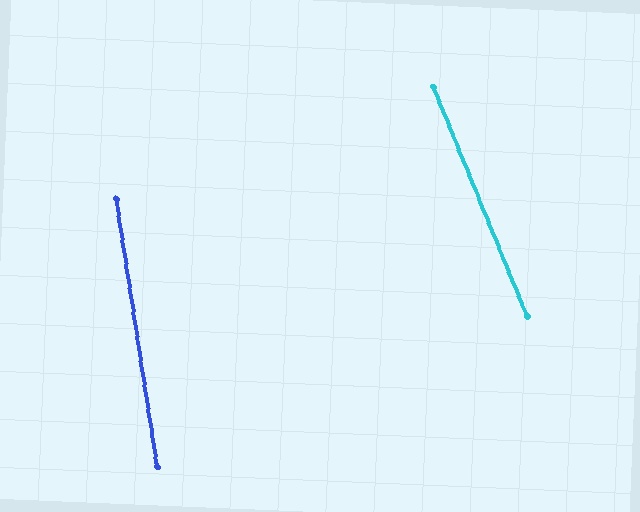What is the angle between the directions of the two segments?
Approximately 14 degrees.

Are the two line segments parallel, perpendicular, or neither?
Neither parallel nor perpendicular — they differ by about 14°.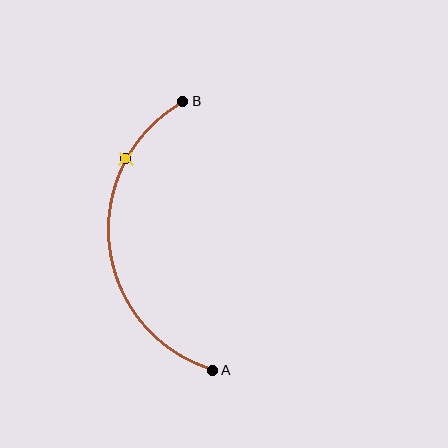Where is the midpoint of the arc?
The arc midpoint is the point on the curve farthest from the straight line joining A and B. It sits to the left of that line.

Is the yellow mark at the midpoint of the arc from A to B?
No. The yellow mark lies on the arc but is closer to endpoint B. The arc midpoint would be at the point on the curve equidistant along the arc from both A and B.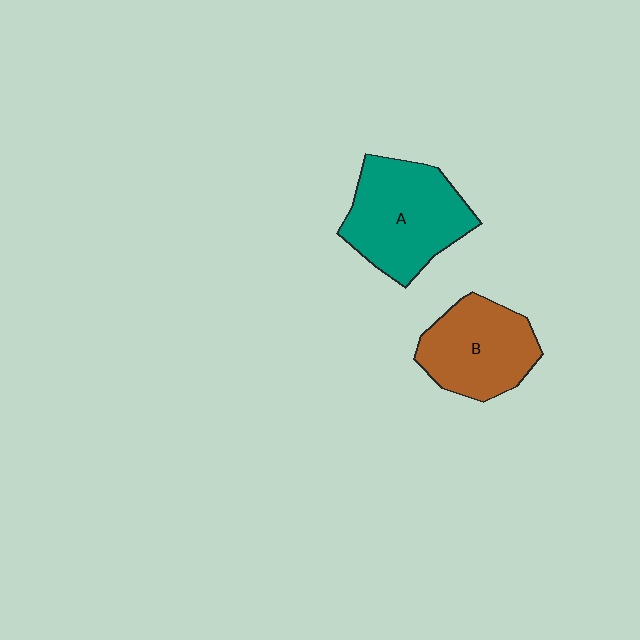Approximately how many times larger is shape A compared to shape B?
Approximately 1.2 times.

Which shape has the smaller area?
Shape B (brown).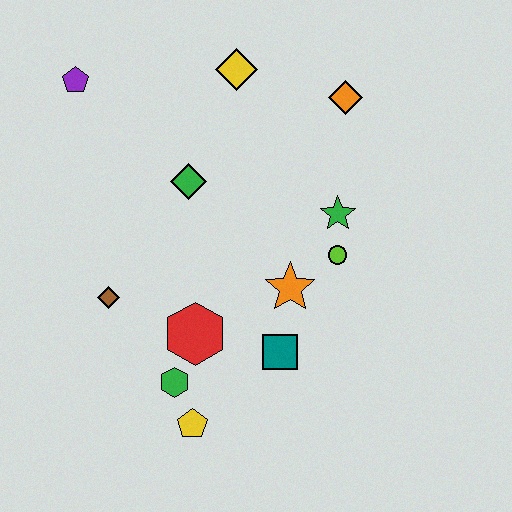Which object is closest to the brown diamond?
The red hexagon is closest to the brown diamond.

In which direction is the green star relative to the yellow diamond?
The green star is below the yellow diamond.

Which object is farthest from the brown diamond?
The orange diamond is farthest from the brown diamond.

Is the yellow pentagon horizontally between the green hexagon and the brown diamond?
No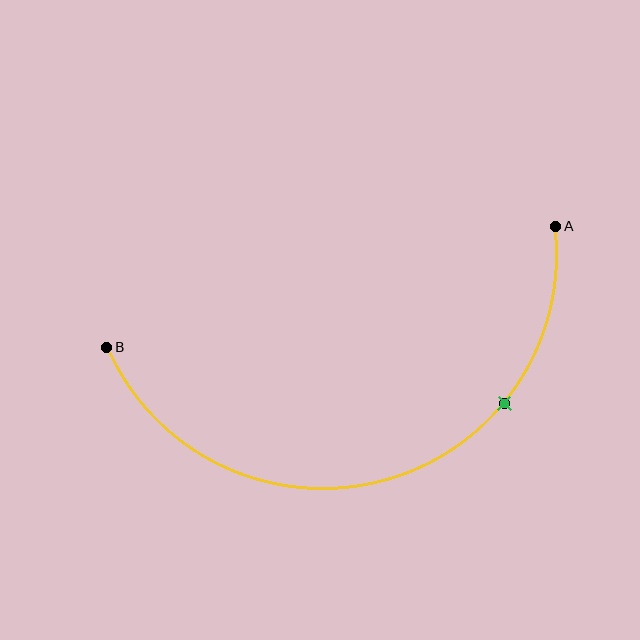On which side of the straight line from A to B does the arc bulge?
The arc bulges below the straight line connecting A and B.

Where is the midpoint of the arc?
The arc midpoint is the point on the curve farthest from the straight line joining A and B. It sits below that line.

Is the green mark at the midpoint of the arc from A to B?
No. The green mark lies on the arc but is closer to endpoint A. The arc midpoint would be at the point on the curve equidistant along the arc from both A and B.